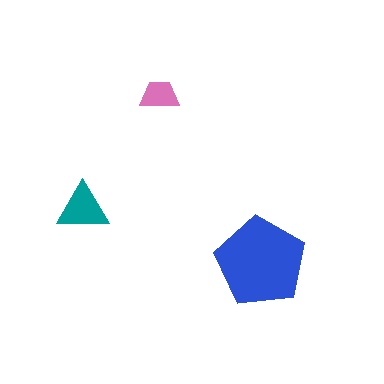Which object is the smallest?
The pink trapezoid.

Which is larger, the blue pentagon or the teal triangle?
The blue pentagon.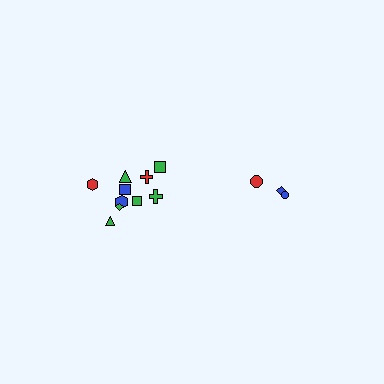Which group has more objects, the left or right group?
The left group.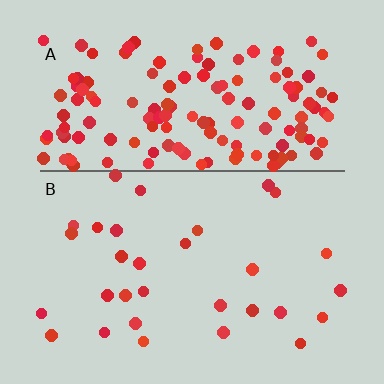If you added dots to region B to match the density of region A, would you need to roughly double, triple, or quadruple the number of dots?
Approximately quadruple.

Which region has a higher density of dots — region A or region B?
A (the top).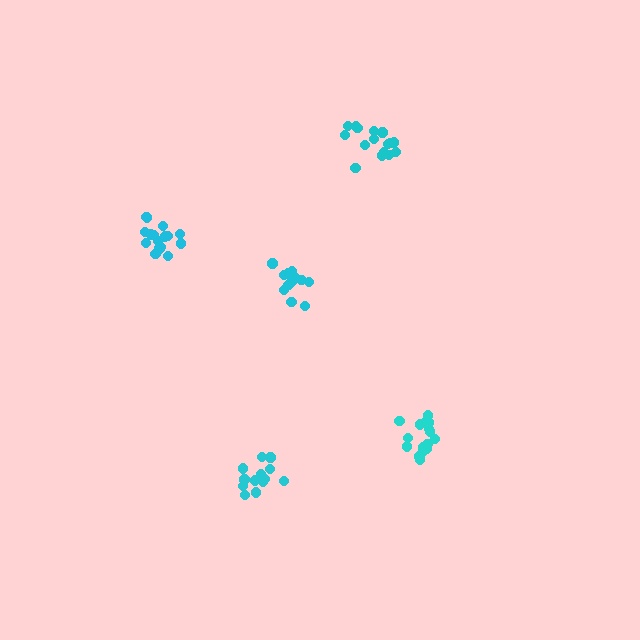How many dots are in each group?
Group 1: 12 dots, Group 2: 16 dots, Group 3: 16 dots, Group 4: 13 dots, Group 5: 16 dots (73 total).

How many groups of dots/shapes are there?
There are 5 groups.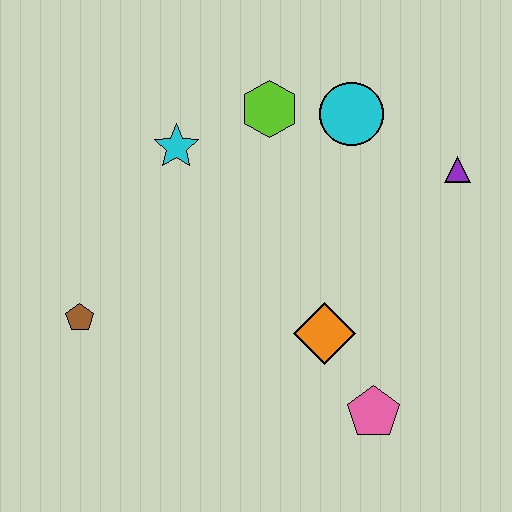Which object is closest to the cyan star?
The lime hexagon is closest to the cyan star.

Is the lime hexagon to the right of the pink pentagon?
No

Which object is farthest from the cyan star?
The pink pentagon is farthest from the cyan star.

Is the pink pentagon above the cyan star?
No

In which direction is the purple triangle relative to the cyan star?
The purple triangle is to the right of the cyan star.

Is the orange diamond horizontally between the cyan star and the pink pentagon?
Yes